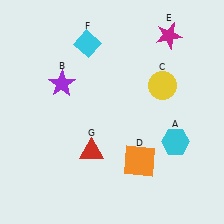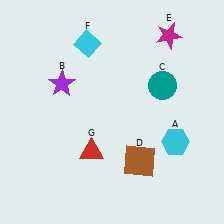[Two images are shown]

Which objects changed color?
C changed from yellow to teal. D changed from orange to brown.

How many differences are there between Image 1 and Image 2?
There are 2 differences between the two images.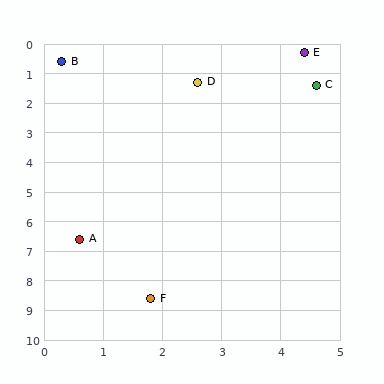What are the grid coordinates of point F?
Point F is at approximately (1.8, 8.6).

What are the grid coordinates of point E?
Point E is at approximately (4.4, 0.3).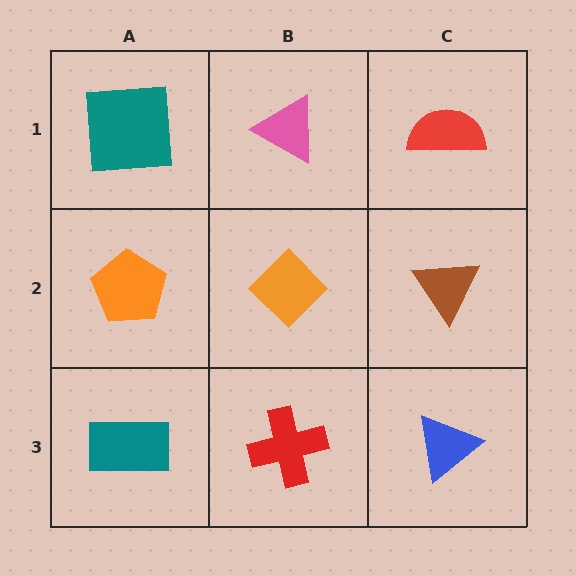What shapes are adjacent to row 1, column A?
An orange pentagon (row 2, column A), a pink triangle (row 1, column B).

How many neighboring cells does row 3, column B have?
3.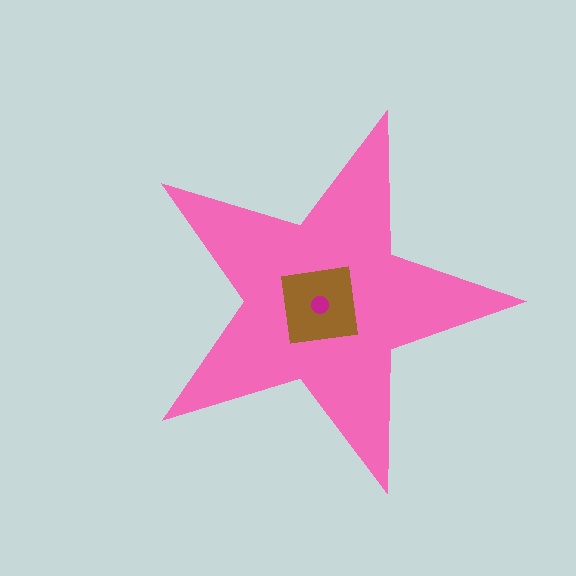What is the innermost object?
The magenta circle.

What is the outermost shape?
The pink star.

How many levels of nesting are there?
3.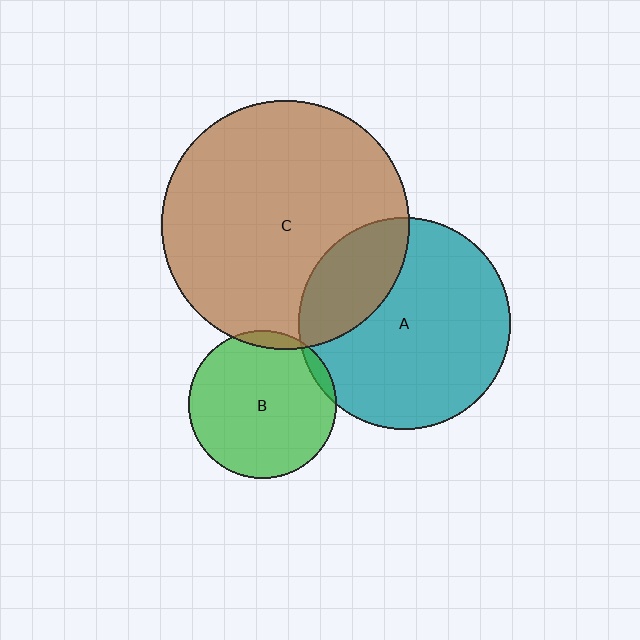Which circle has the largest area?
Circle C (brown).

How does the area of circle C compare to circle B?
Approximately 2.8 times.